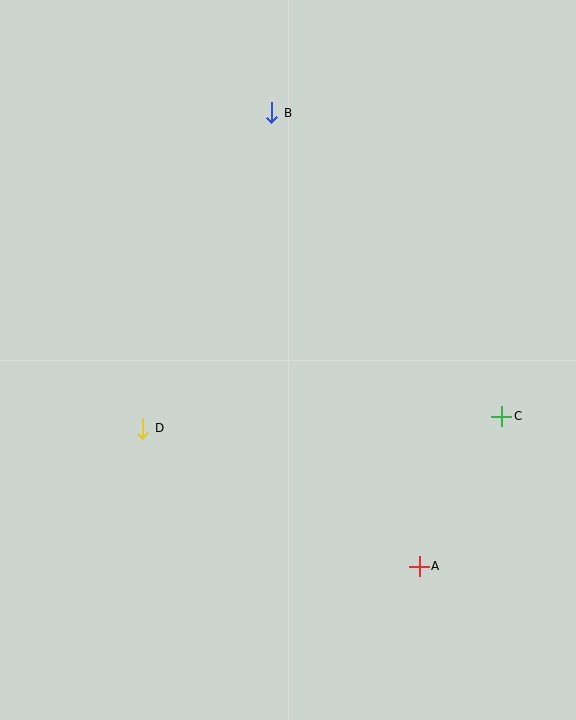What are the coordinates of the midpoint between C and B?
The midpoint between C and B is at (387, 265).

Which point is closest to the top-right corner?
Point B is closest to the top-right corner.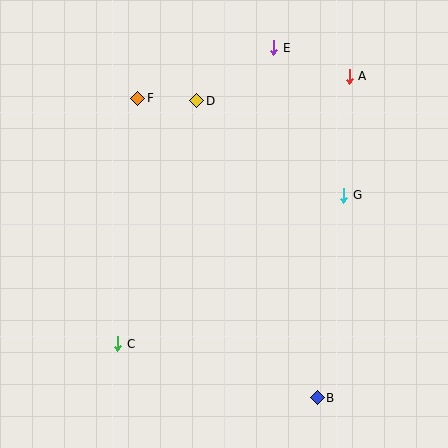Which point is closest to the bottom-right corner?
Point B is closest to the bottom-right corner.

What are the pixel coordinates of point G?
Point G is at (344, 195).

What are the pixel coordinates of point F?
Point F is at (138, 98).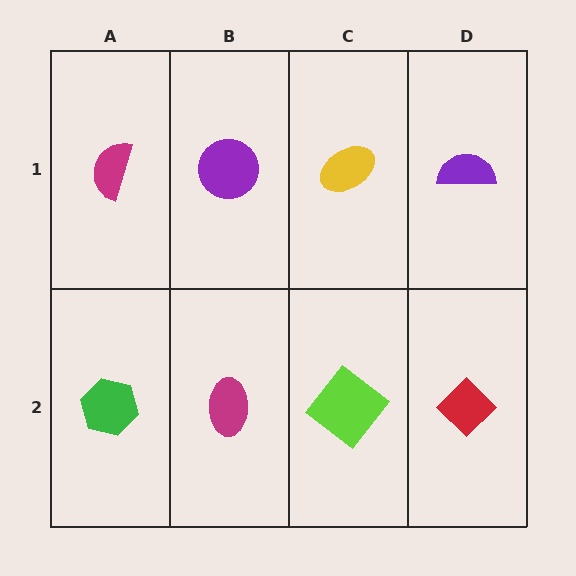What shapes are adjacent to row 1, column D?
A red diamond (row 2, column D), a yellow ellipse (row 1, column C).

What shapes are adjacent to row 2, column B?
A purple circle (row 1, column B), a green hexagon (row 2, column A), a lime diamond (row 2, column C).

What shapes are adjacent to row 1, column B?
A magenta ellipse (row 2, column B), a magenta semicircle (row 1, column A), a yellow ellipse (row 1, column C).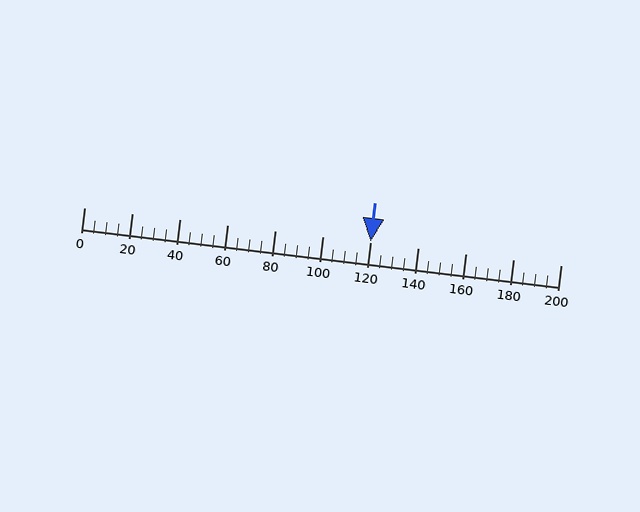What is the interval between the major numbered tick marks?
The major tick marks are spaced 20 units apart.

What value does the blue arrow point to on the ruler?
The blue arrow points to approximately 120.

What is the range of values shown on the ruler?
The ruler shows values from 0 to 200.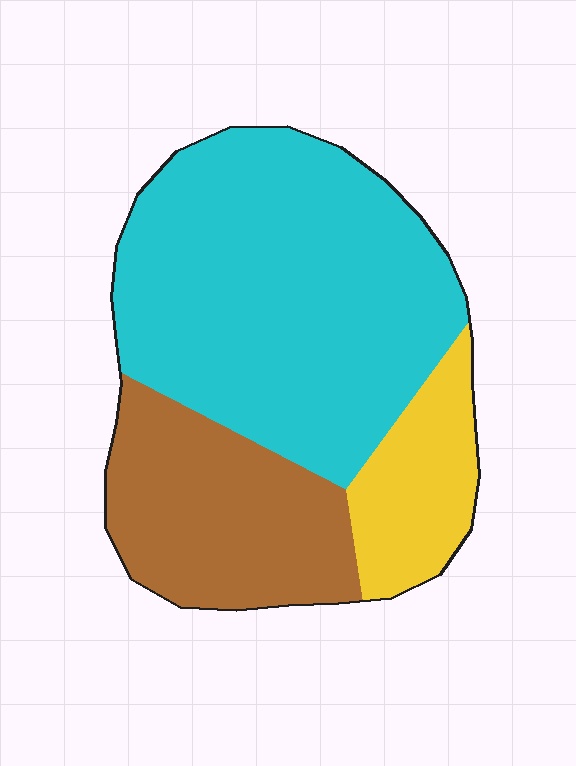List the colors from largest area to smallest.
From largest to smallest: cyan, brown, yellow.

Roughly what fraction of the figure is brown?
Brown covers roughly 25% of the figure.